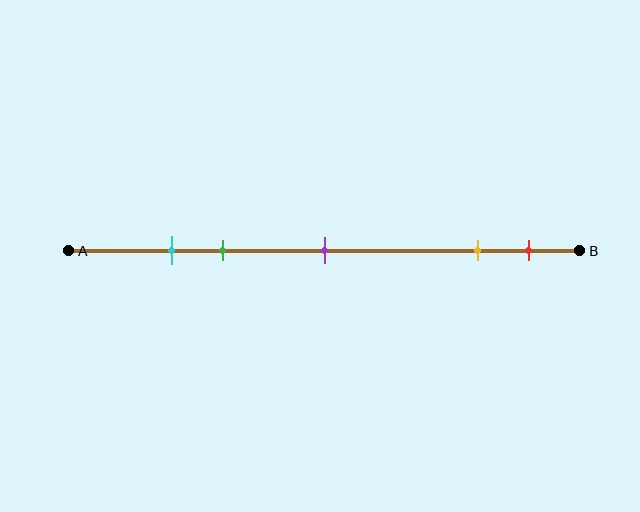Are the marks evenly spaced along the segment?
No, the marks are not evenly spaced.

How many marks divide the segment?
There are 5 marks dividing the segment.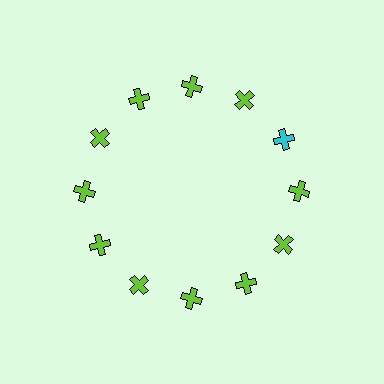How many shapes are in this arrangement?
There are 12 shapes arranged in a ring pattern.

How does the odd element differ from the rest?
It has a different color: cyan instead of lime.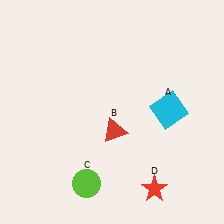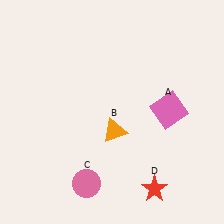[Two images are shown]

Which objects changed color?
A changed from cyan to pink. B changed from red to orange. C changed from lime to pink.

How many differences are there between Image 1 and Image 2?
There are 3 differences between the two images.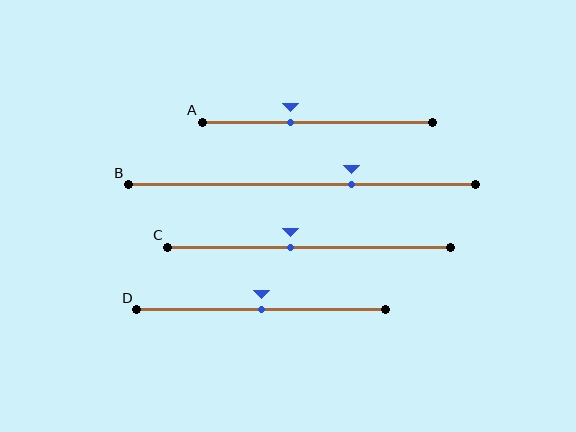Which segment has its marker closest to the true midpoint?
Segment D has its marker closest to the true midpoint.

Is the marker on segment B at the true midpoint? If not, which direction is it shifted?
No, the marker on segment B is shifted to the right by about 14% of the segment length.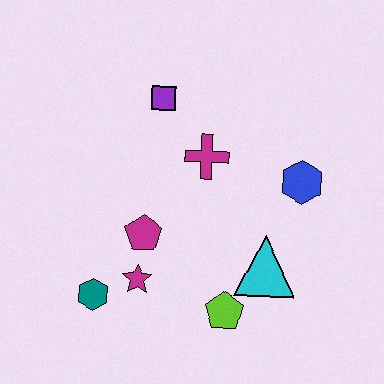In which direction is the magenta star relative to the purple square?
The magenta star is below the purple square.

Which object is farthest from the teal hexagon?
The blue hexagon is farthest from the teal hexagon.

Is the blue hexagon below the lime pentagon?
No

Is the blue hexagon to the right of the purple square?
Yes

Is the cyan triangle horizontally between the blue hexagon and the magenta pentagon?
Yes